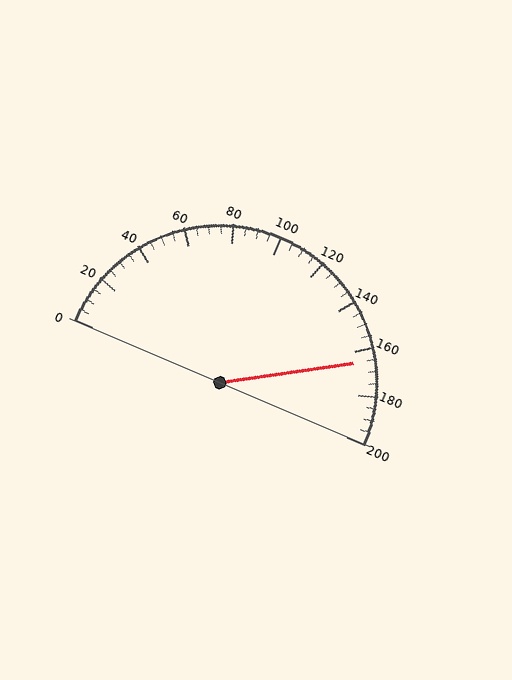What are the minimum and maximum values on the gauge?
The gauge ranges from 0 to 200.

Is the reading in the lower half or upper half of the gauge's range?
The reading is in the upper half of the range (0 to 200).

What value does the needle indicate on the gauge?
The needle indicates approximately 165.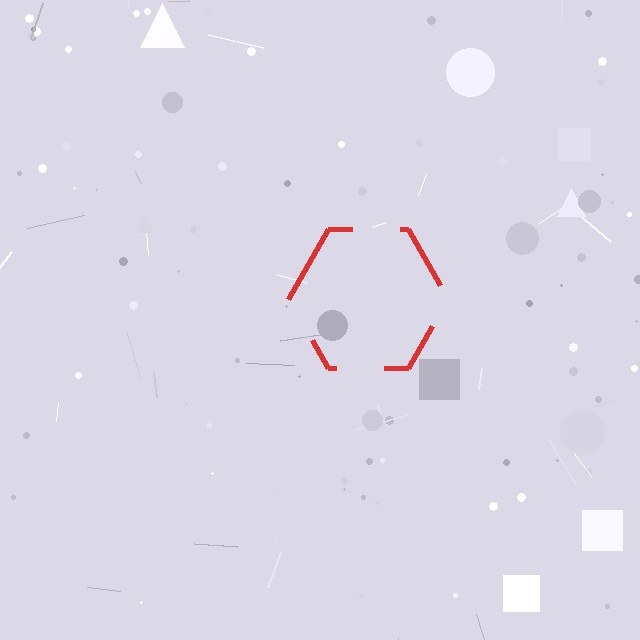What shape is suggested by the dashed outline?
The dashed outline suggests a hexagon.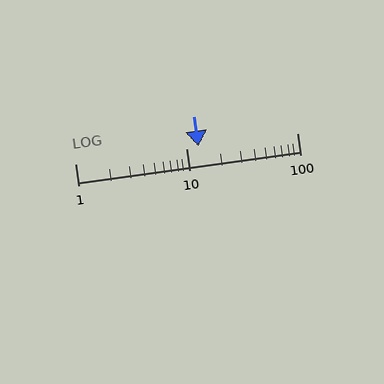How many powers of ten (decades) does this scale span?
The scale spans 2 decades, from 1 to 100.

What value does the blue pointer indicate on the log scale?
The pointer indicates approximately 13.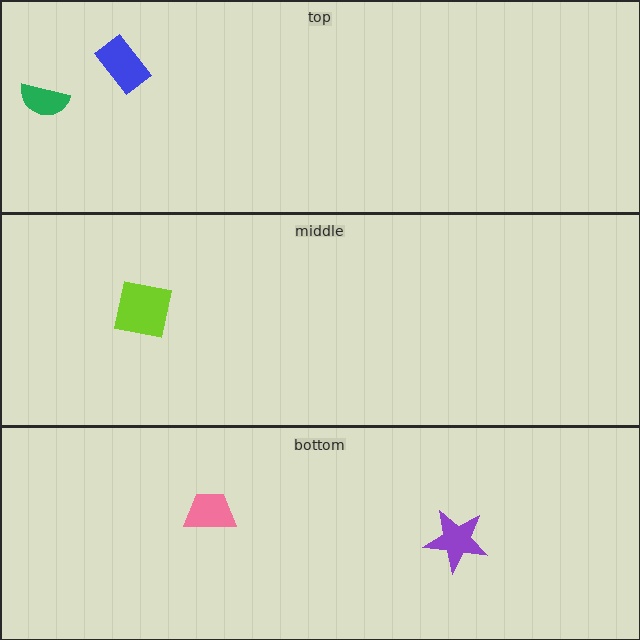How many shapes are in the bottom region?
2.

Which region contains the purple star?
The bottom region.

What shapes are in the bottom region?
The purple star, the pink trapezoid.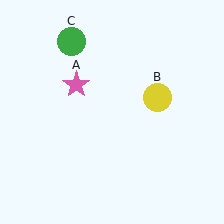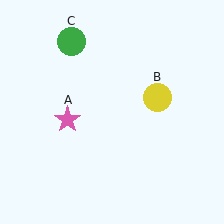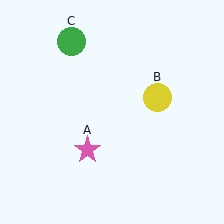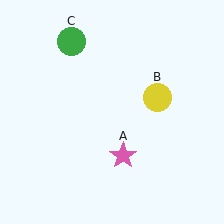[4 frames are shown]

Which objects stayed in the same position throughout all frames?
Yellow circle (object B) and green circle (object C) remained stationary.